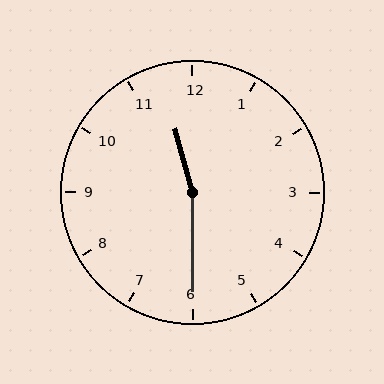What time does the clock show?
11:30.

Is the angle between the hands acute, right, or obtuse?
It is obtuse.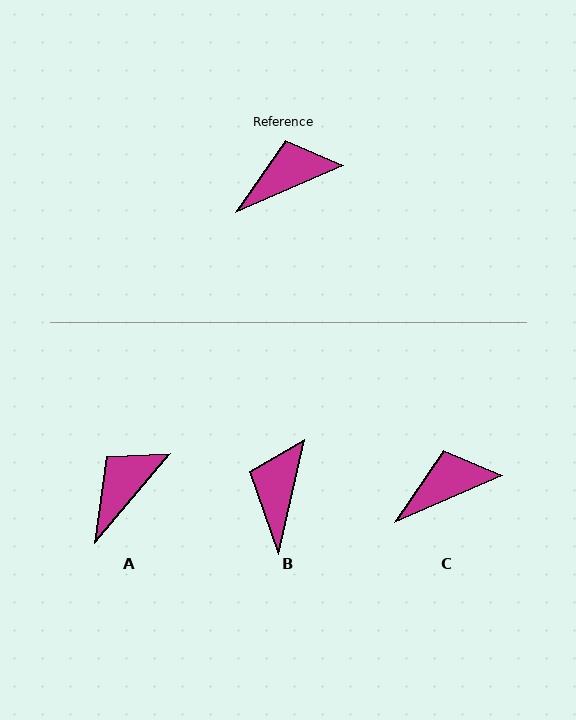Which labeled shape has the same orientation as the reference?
C.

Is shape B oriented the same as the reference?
No, it is off by about 53 degrees.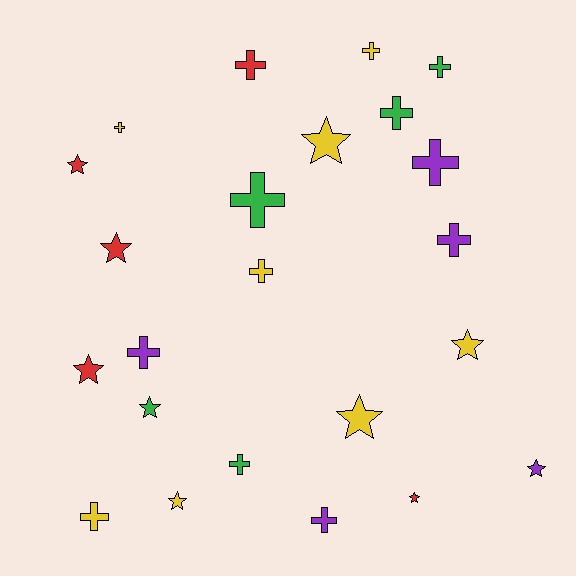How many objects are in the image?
There are 23 objects.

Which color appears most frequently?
Yellow, with 8 objects.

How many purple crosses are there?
There are 4 purple crosses.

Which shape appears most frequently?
Cross, with 13 objects.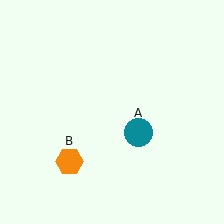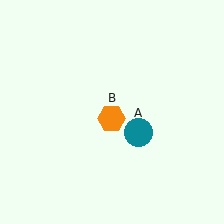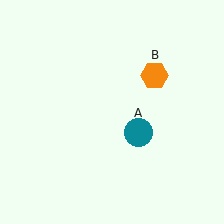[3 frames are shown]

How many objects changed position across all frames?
1 object changed position: orange hexagon (object B).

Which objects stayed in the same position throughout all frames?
Teal circle (object A) remained stationary.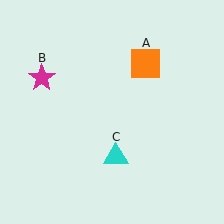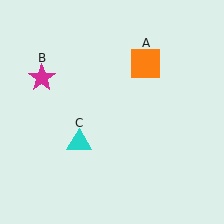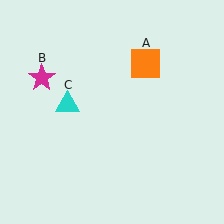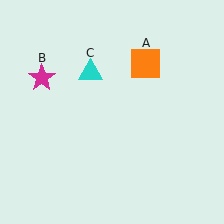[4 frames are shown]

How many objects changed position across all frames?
1 object changed position: cyan triangle (object C).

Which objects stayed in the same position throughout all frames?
Orange square (object A) and magenta star (object B) remained stationary.